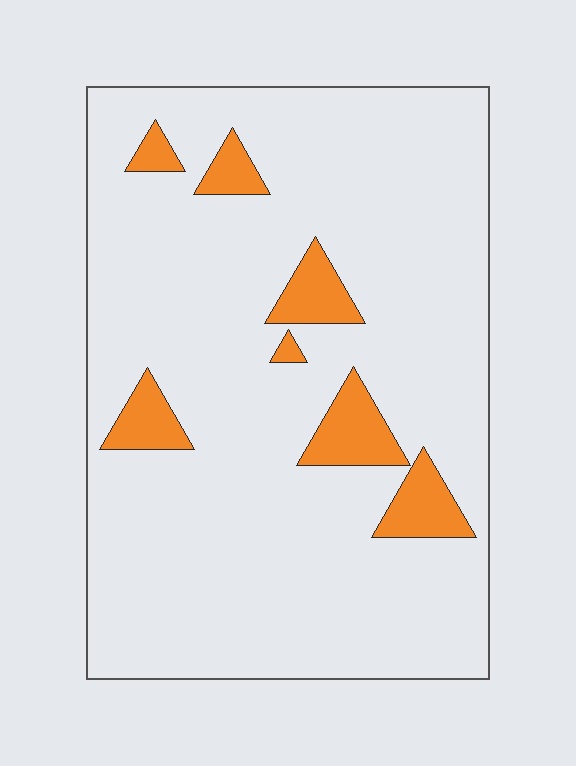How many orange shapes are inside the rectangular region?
7.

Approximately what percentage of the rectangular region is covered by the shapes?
Approximately 10%.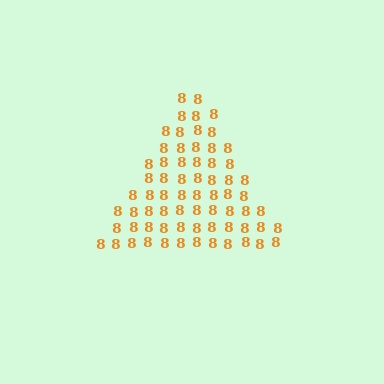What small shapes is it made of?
It is made of small digit 8's.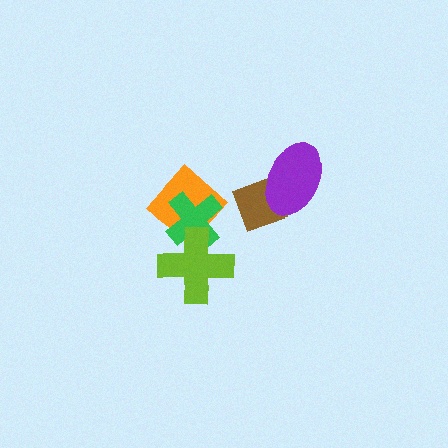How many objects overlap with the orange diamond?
1 object overlaps with the orange diamond.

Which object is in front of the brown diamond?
The purple ellipse is in front of the brown diamond.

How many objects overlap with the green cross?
2 objects overlap with the green cross.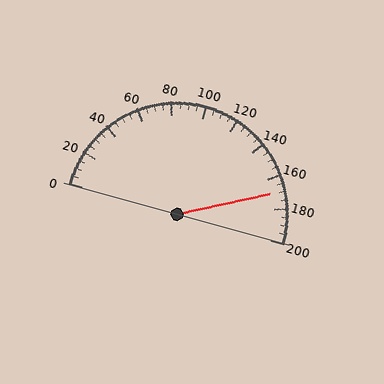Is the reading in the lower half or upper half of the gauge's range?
The reading is in the upper half of the range (0 to 200).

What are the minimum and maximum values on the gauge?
The gauge ranges from 0 to 200.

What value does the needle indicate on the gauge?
The needle indicates approximately 170.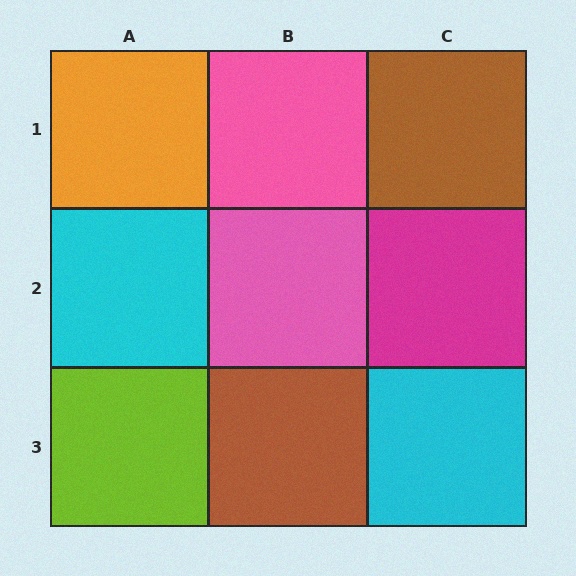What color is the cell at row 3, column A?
Lime.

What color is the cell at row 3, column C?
Cyan.